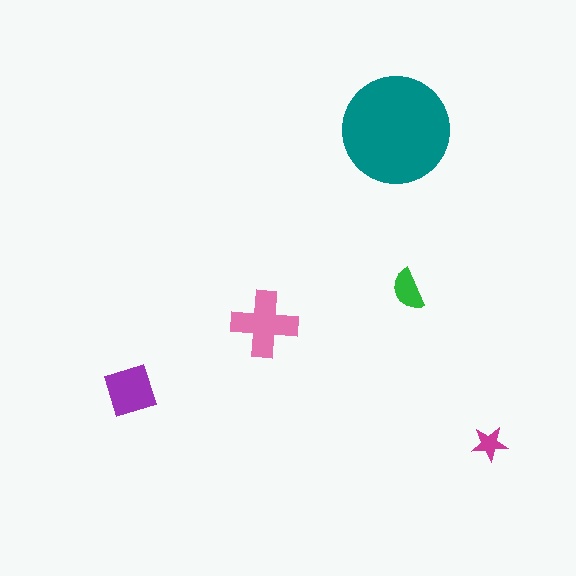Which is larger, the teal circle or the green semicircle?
The teal circle.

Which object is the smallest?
The magenta star.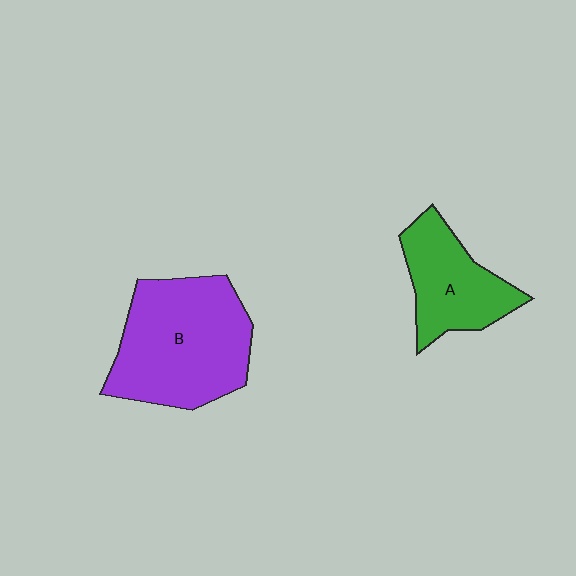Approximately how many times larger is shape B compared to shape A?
Approximately 1.7 times.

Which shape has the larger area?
Shape B (purple).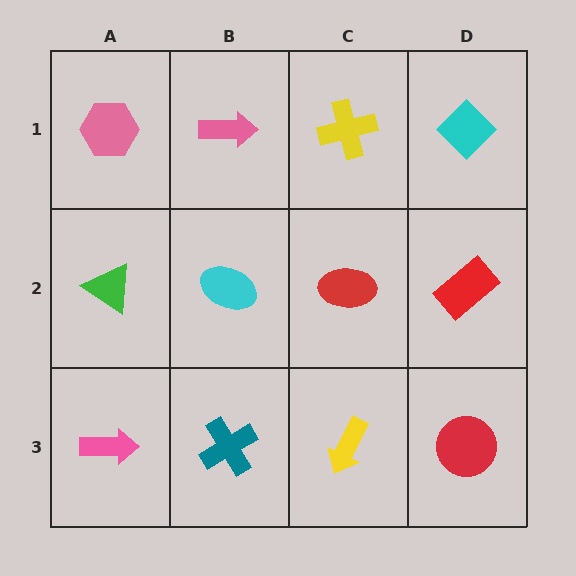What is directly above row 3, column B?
A cyan ellipse.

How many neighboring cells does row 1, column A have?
2.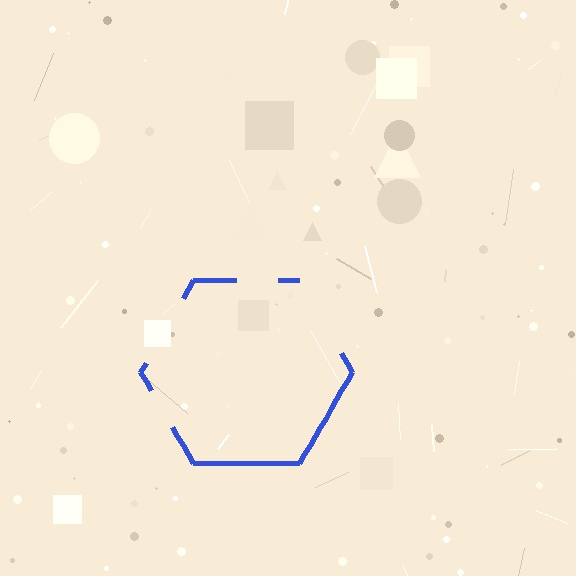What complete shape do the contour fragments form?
The contour fragments form a hexagon.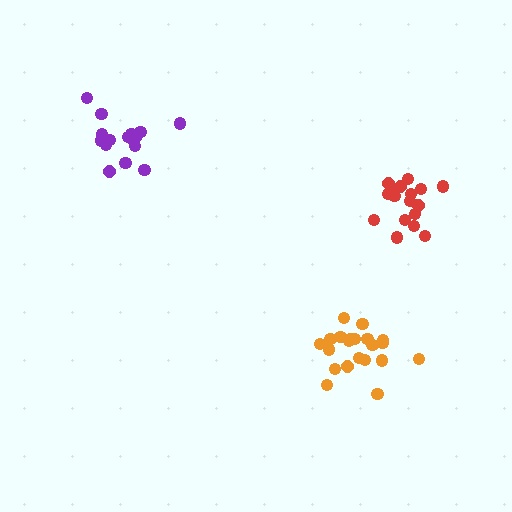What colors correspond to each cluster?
The clusters are colored: purple, orange, red.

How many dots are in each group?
Group 1: 16 dots, Group 2: 21 dots, Group 3: 17 dots (54 total).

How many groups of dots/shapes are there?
There are 3 groups.